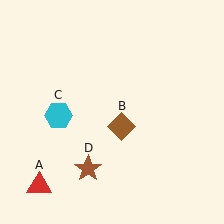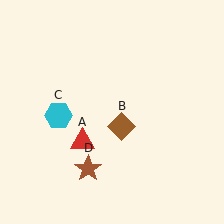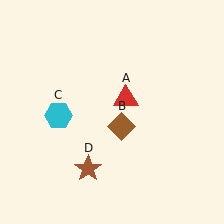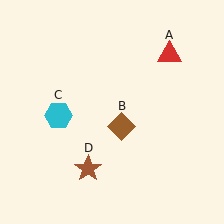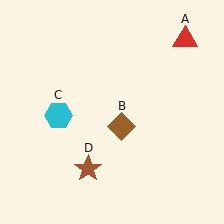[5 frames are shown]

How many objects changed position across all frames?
1 object changed position: red triangle (object A).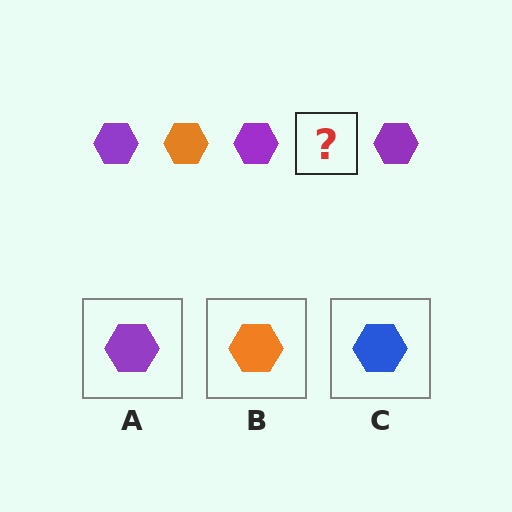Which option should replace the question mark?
Option B.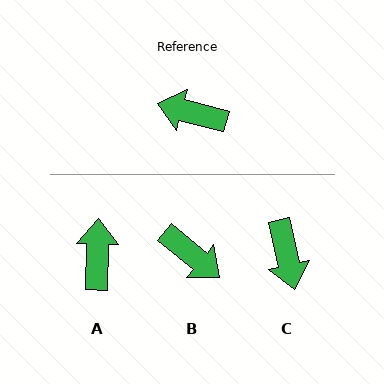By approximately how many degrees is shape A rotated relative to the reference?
Approximately 76 degrees clockwise.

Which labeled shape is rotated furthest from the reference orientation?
B, about 155 degrees away.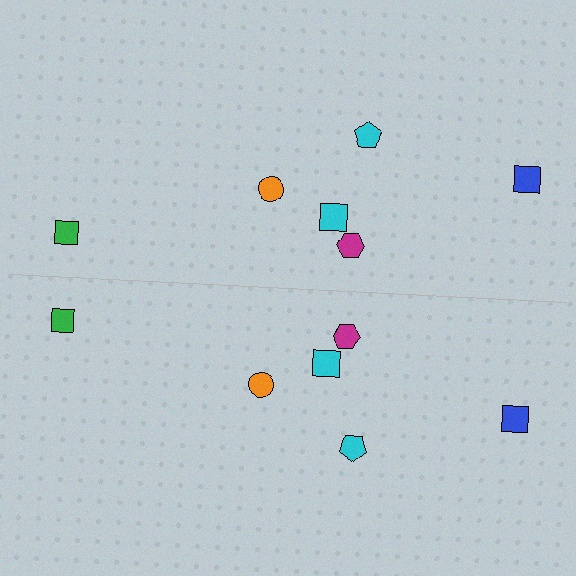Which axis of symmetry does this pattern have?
The pattern has a horizontal axis of symmetry running through the center of the image.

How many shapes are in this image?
There are 12 shapes in this image.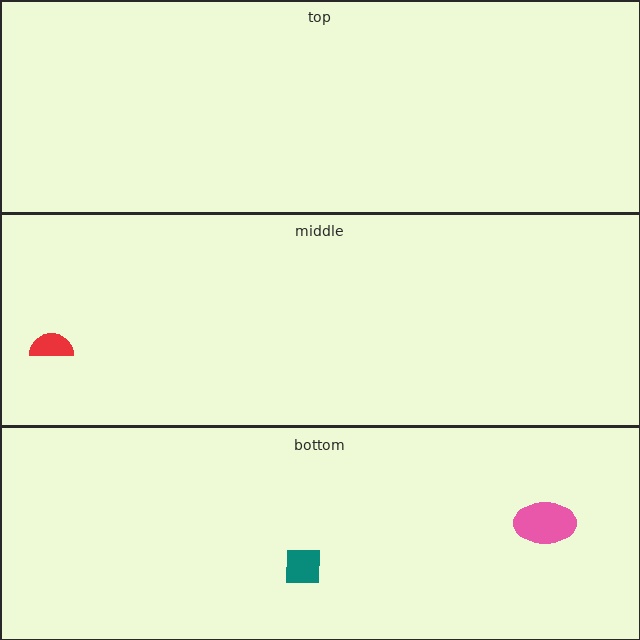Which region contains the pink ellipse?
The bottom region.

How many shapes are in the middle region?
1.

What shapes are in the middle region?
The red semicircle.